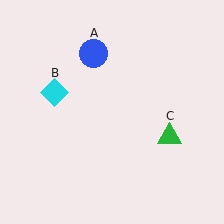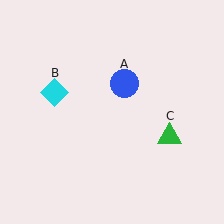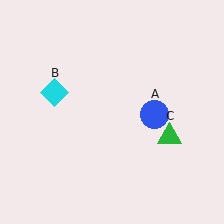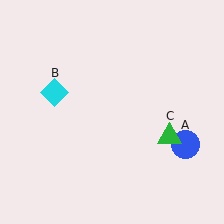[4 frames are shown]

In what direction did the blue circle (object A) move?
The blue circle (object A) moved down and to the right.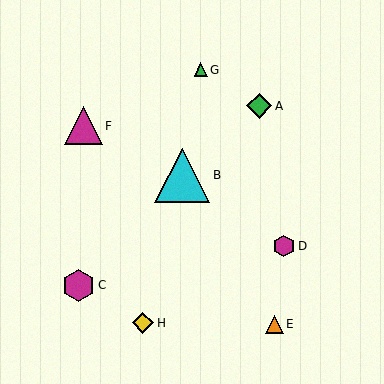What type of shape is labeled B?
Shape B is a cyan triangle.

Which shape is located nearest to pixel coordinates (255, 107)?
The green diamond (labeled A) at (259, 106) is nearest to that location.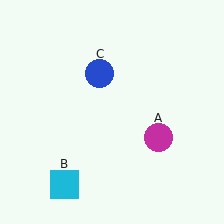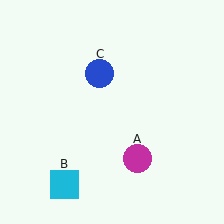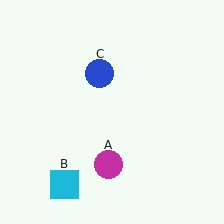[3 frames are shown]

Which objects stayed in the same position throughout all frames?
Cyan square (object B) and blue circle (object C) remained stationary.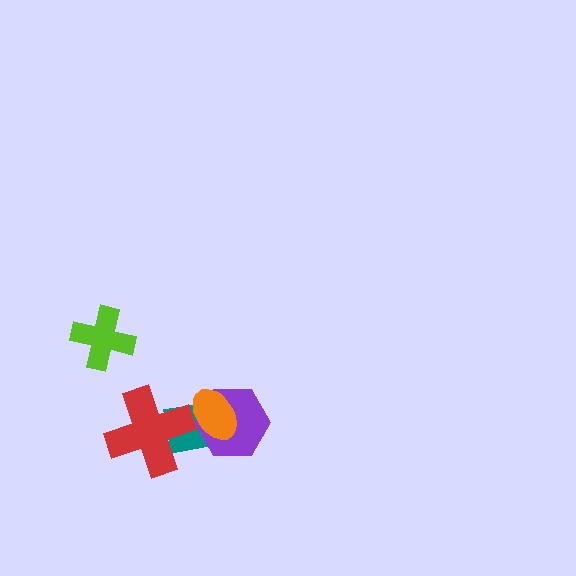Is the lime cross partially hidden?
No, no other shape covers it.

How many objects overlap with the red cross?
1 object overlaps with the red cross.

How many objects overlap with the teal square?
3 objects overlap with the teal square.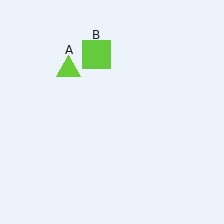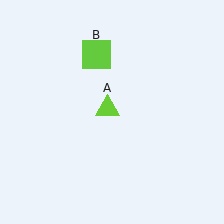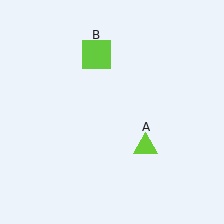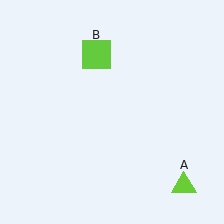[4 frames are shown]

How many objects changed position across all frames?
1 object changed position: lime triangle (object A).